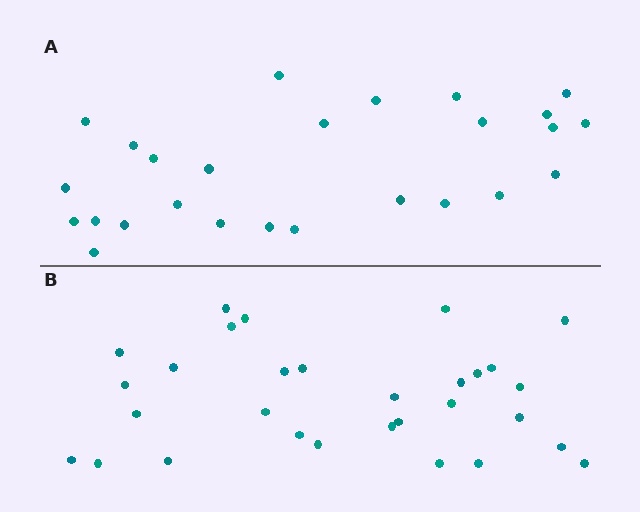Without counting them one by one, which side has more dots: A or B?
Region B (the bottom region) has more dots.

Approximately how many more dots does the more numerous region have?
Region B has about 4 more dots than region A.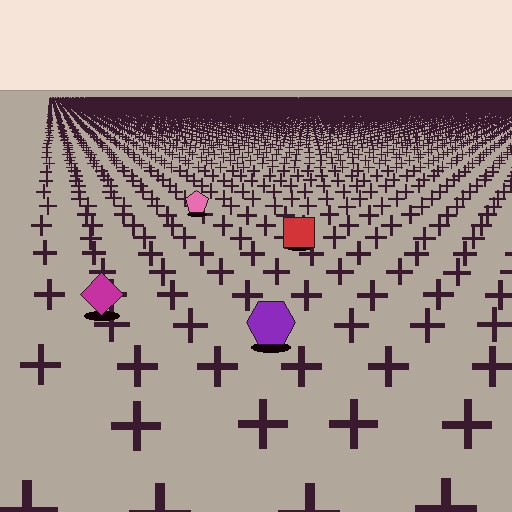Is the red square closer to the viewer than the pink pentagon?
Yes. The red square is closer — you can tell from the texture gradient: the ground texture is coarser near it.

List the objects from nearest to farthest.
From nearest to farthest: the purple hexagon, the magenta diamond, the red square, the pink pentagon.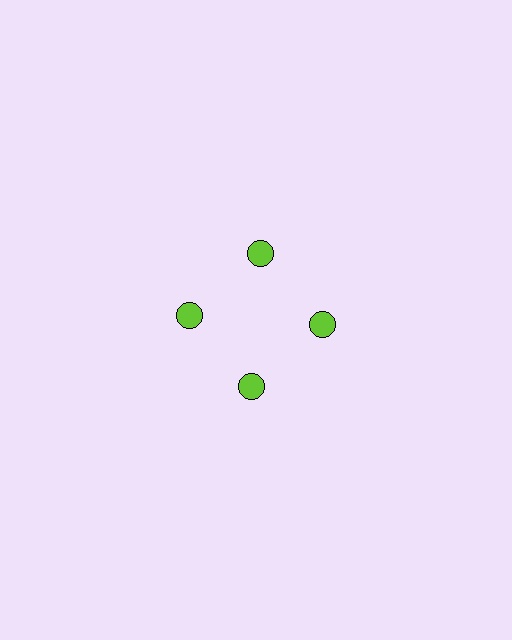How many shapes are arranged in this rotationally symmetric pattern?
There are 4 shapes, arranged in 4 groups of 1.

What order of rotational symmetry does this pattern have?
This pattern has 4-fold rotational symmetry.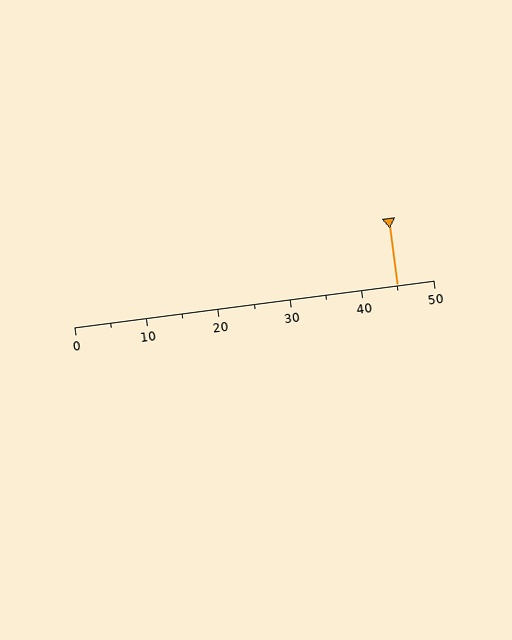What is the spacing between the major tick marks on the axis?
The major ticks are spaced 10 apart.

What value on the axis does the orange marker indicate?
The marker indicates approximately 45.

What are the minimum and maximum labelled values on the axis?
The axis runs from 0 to 50.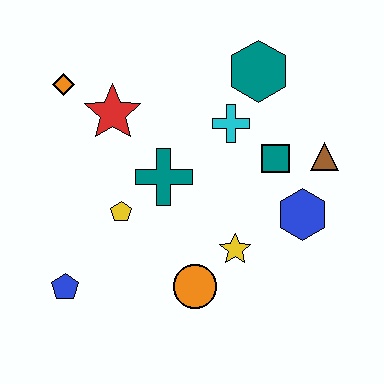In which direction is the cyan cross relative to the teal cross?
The cyan cross is to the right of the teal cross.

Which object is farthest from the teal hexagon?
The blue pentagon is farthest from the teal hexagon.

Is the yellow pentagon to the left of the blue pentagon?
No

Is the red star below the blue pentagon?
No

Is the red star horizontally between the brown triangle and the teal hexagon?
No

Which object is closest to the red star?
The orange diamond is closest to the red star.